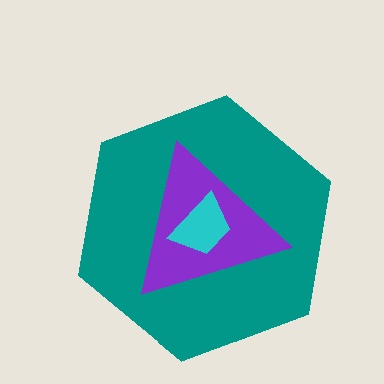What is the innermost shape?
The cyan trapezoid.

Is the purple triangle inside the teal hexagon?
Yes.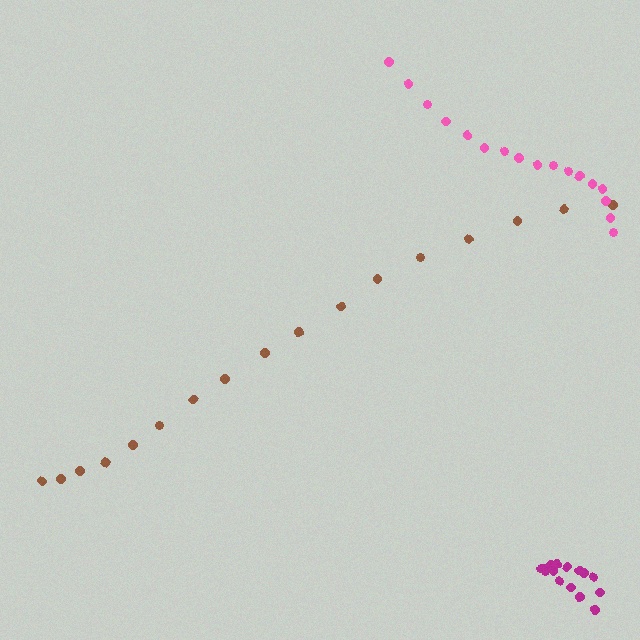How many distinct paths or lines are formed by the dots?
There are 3 distinct paths.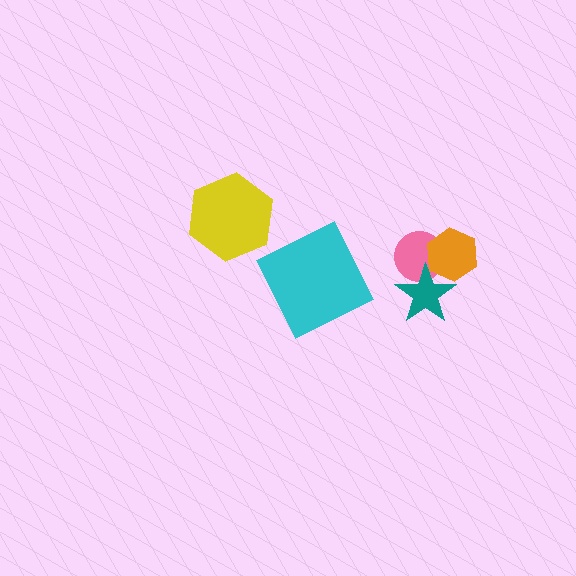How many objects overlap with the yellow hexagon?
0 objects overlap with the yellow hexagon.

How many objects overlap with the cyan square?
0 objects overlap with the cyan square.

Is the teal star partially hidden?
No, no other shape covers it.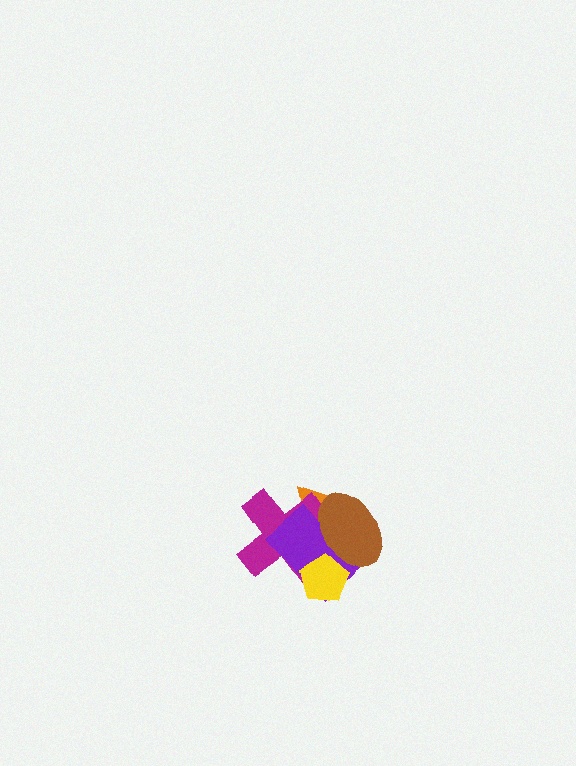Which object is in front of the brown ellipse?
The yellow pentagon is in front of the brown ellipse.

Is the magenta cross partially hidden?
Yes, it is partially covered by another shape.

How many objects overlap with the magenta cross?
4 objects overlap with the magenta cross.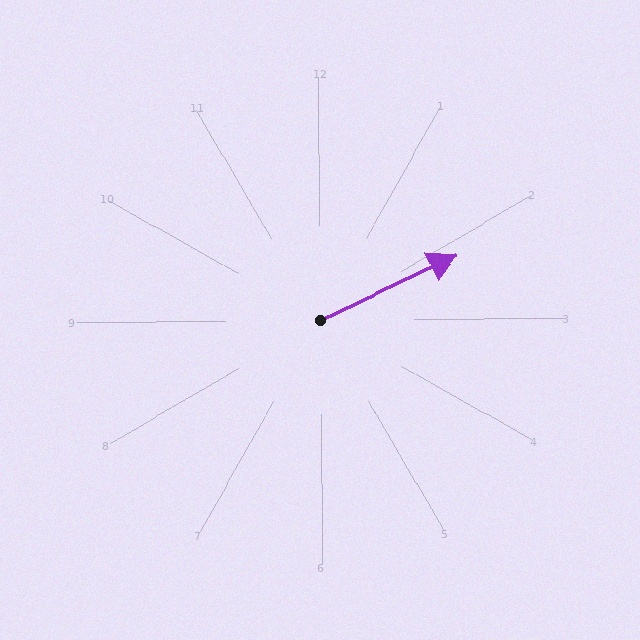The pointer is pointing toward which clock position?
Roughly 2 o'clock.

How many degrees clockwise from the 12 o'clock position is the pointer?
Approximately 65 degrees.